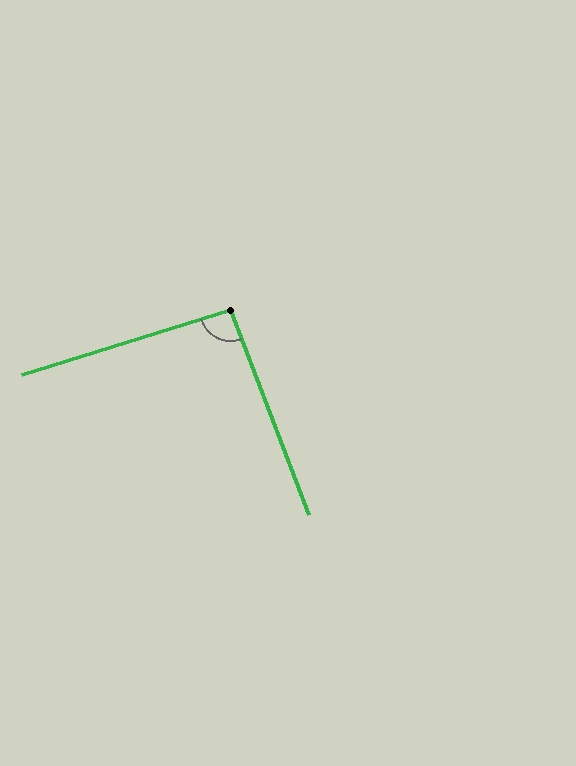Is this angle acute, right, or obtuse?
It is approximately a right angle.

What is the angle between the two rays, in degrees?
Approximately 94 degrees.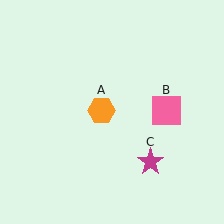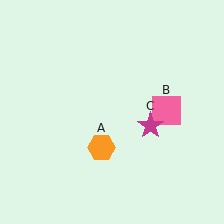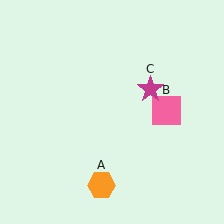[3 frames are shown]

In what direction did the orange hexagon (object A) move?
The orange hexagon (object A) moved down.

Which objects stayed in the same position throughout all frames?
Pink square (object B) remained stationary.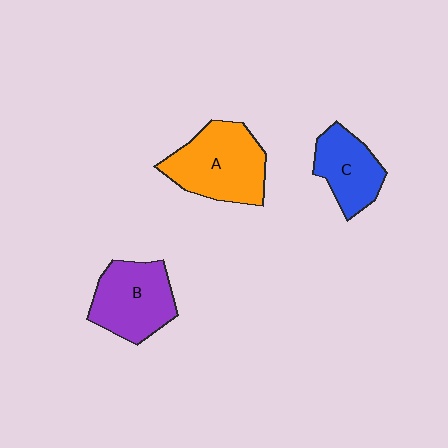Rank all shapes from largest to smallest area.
From largest to smallest: A (orange), B (purple), C (blue).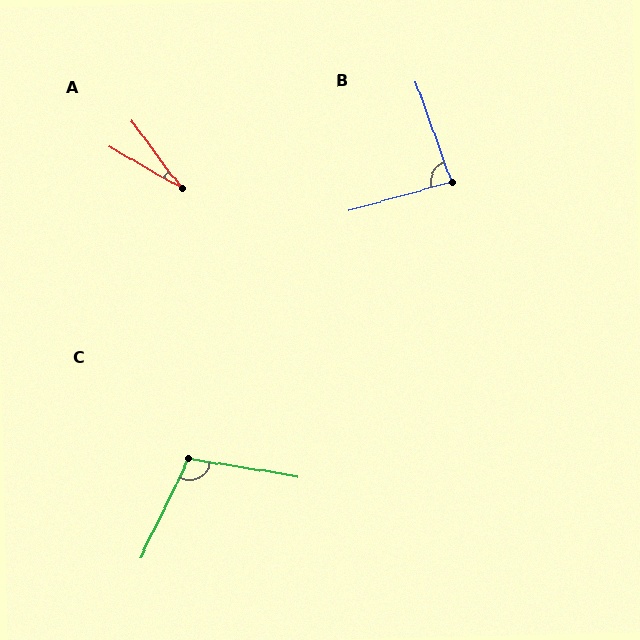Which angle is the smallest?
A, at approximately 23 degrees.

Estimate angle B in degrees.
Approximately 86 degrees.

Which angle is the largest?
C, at approximately 107 degrees.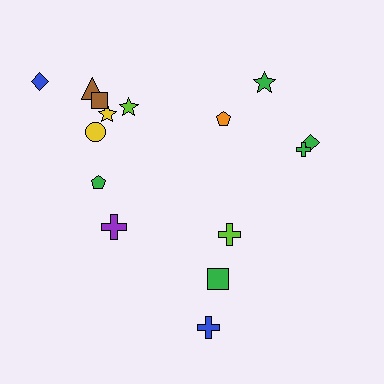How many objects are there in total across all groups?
There are 15 objects.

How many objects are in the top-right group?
There are 4 objects.